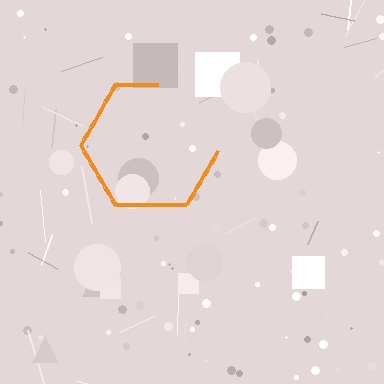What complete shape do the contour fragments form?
The contour fragments form a hexagon.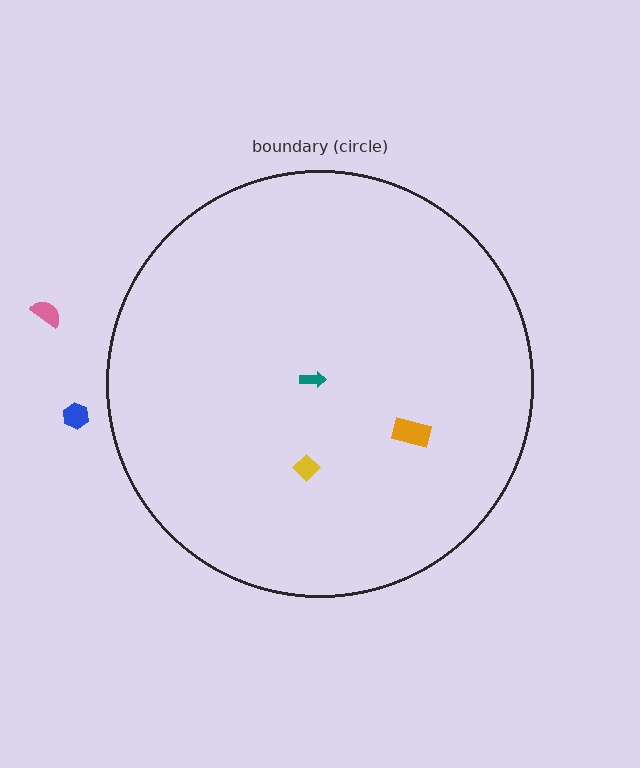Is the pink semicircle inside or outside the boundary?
Outside.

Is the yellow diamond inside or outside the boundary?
Inside.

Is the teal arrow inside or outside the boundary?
Inside.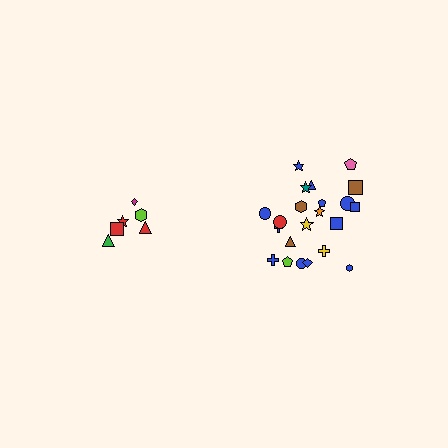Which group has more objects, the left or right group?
The right group.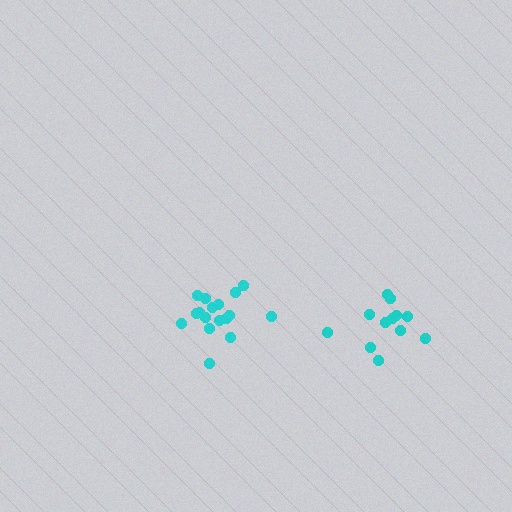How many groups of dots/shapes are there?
There are 2 groups.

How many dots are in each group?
Group 1: 12 dots, Group 2: 17 dots (29 total).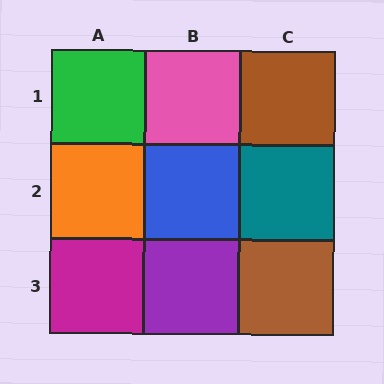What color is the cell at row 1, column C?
Brown.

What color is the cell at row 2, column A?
Orange.